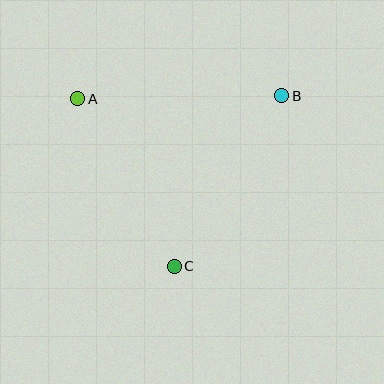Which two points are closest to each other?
Points A and C are closest to each other.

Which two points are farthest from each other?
Points A and B are farthest from each other.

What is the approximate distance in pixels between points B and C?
The distance between B and C is approximately 202 pixels.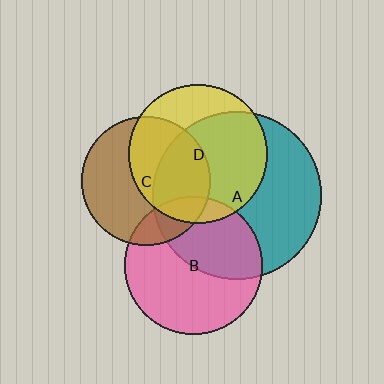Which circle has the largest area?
Circle A (teal).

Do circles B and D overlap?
Yes.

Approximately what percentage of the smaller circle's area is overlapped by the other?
Approximately 10%.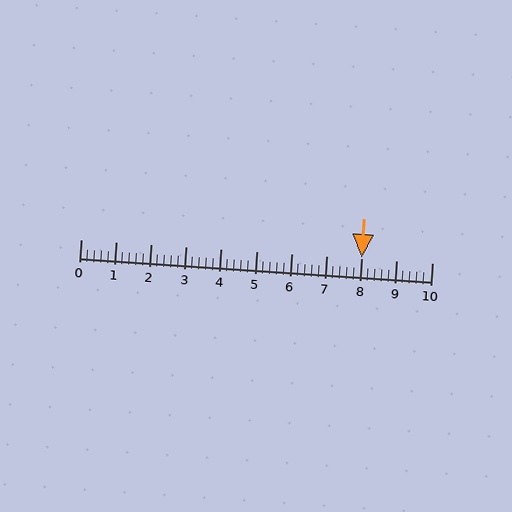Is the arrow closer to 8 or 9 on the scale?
The arrow is closer to 8.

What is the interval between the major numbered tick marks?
The major tick marks are spaced 1 units apart.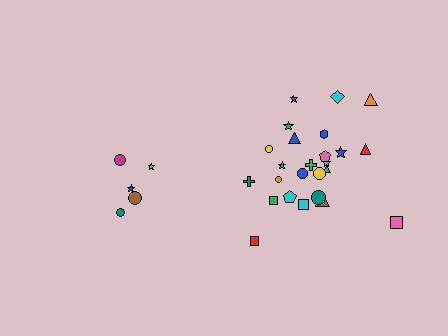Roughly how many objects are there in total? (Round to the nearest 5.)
Roughly 30 objects in total.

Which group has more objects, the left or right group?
The right group.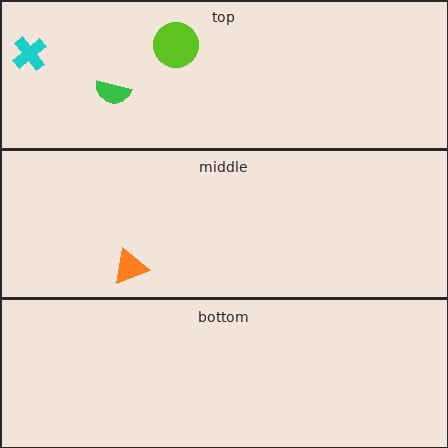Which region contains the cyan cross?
The top region.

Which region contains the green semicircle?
The top region.